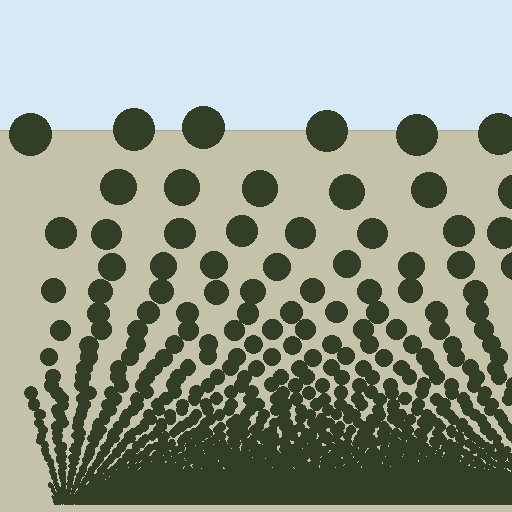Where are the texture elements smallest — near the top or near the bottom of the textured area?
Near the bottom.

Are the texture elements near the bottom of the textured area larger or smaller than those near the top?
Smaller. The gradient is inverted — elements near the bottom are smaller and denser.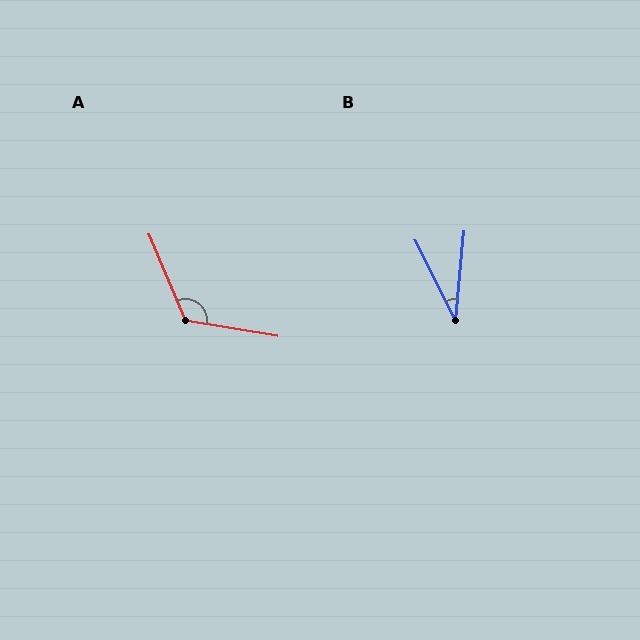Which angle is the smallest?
B, at approximately 32 degrees.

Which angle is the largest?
A, at approximately 123 degrees.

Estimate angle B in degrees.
Approximately 32 degrees.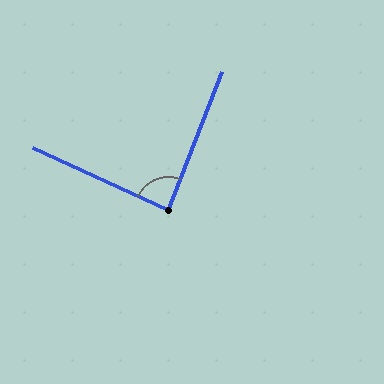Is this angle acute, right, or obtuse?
It is approximately a right angle.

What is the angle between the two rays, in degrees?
Approximately 87 degrees.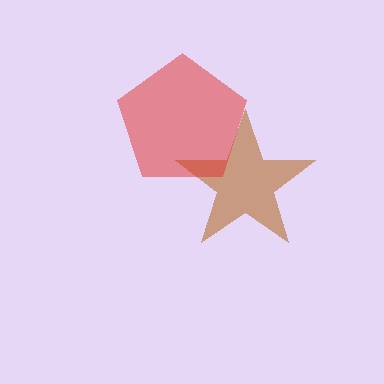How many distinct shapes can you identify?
There are 2 distinct shapes: a brown star, a red pentagon.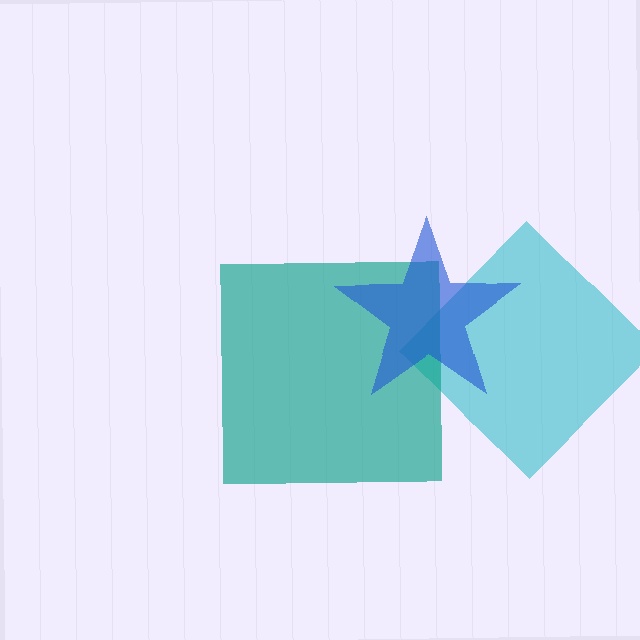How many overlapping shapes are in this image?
There are 3 overlapping shapes in the image.